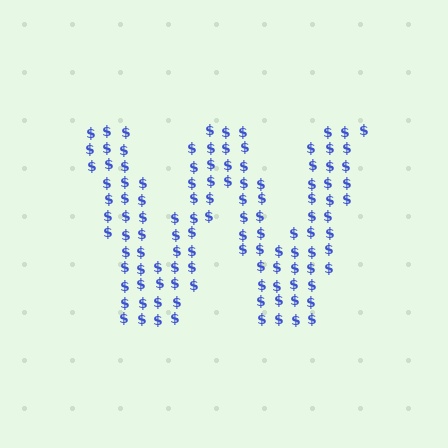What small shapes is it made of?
It is made of small dollar signs.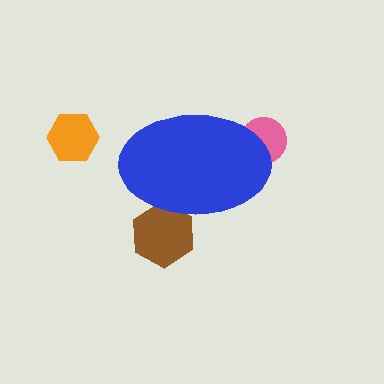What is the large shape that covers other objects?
A blue ellipse.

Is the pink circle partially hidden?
Yes, the pink circle is partially hidden behind the blue ellipse.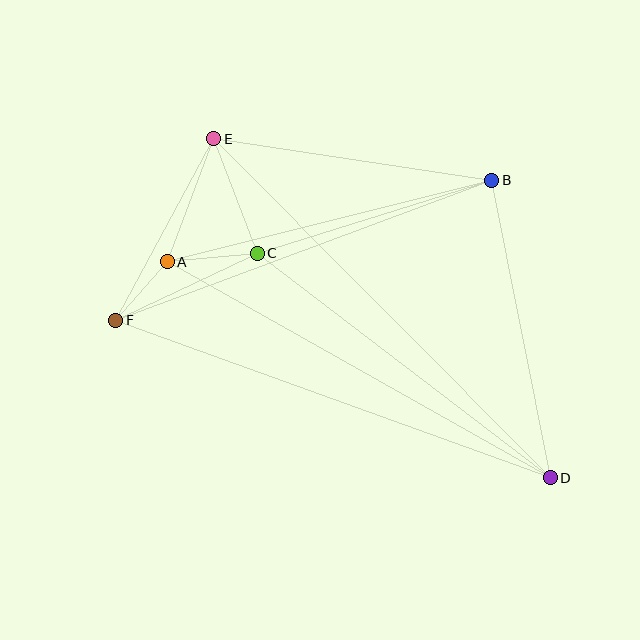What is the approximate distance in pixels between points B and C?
The distance between B and C is approximately 245 pixels.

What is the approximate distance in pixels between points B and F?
The distance between B and F is approximately 401 pixels.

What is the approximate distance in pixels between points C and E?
The distance between C and E is approximately 122 pixels.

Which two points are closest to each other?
Points A and F are closest to each other.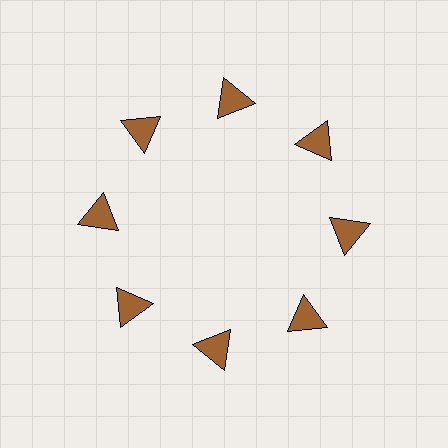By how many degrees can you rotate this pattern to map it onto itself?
The pattern maps onto itself every 45 degrees of rotation.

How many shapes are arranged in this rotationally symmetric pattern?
There are 8 shapes, arranged in 8 groups of 1.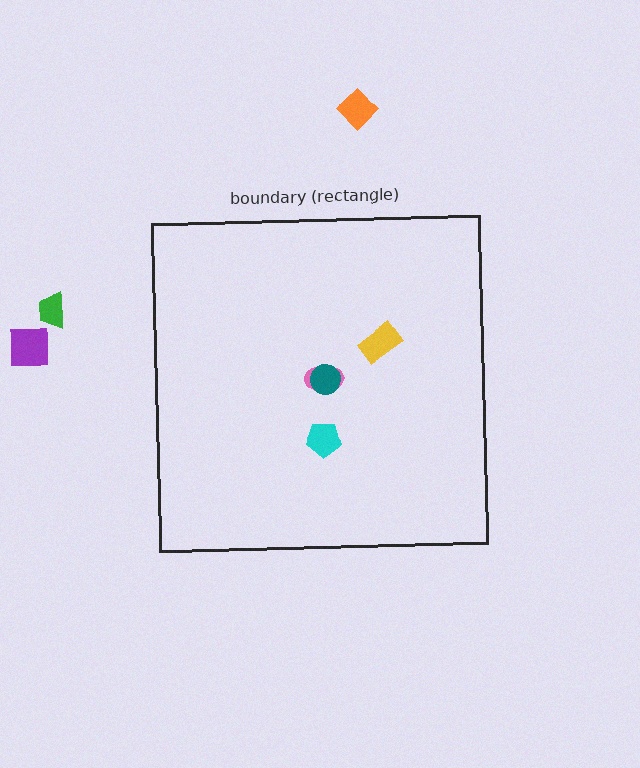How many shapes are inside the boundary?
4 inside, 3 outside.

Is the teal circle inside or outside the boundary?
Inside.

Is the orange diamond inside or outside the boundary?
Outside.